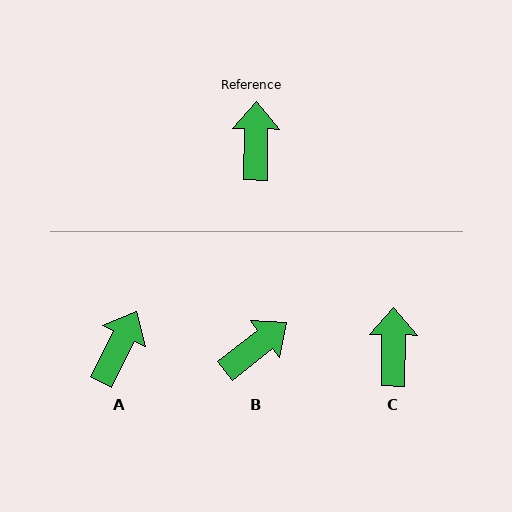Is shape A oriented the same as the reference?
No, it is off by about 26 degrees.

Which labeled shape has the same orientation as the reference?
C.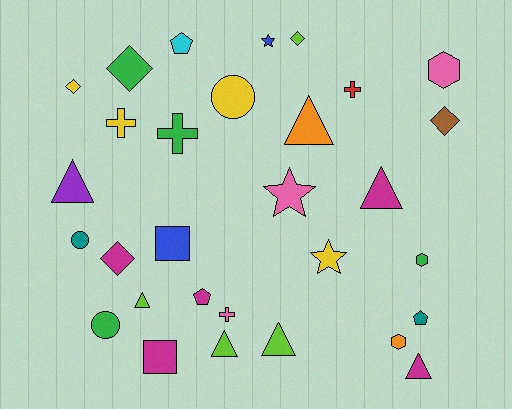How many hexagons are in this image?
There are 3 hexagons.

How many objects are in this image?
There are 30 objects.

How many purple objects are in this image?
There is 1 purple object.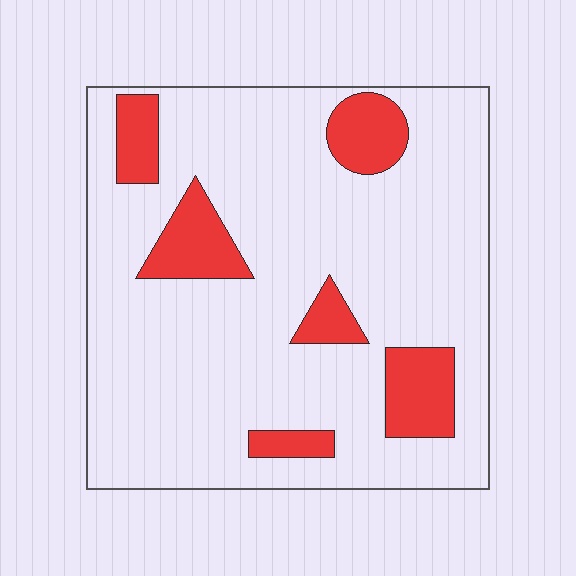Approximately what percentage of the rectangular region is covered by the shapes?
Approximately 15%.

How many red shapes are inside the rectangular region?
6.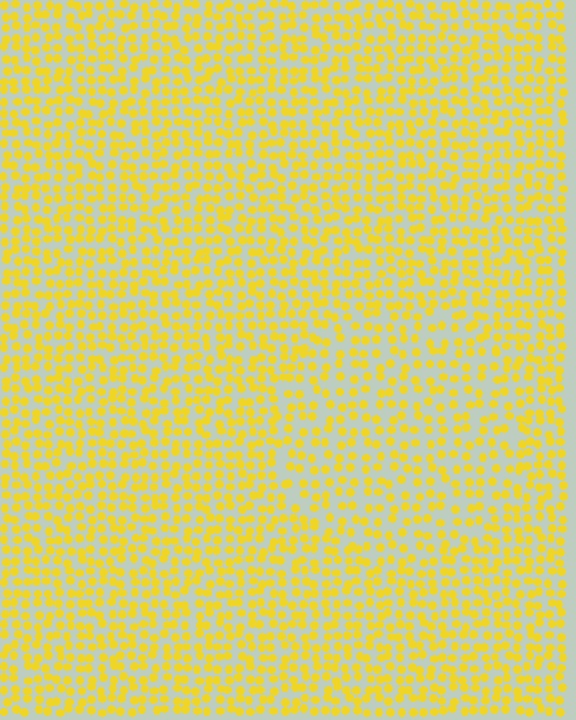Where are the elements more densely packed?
The elements are more densely packed outside the circle boundary.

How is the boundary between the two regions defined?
The boundary is defined by a change in element density (approximately 1.4x ratio). All elements are the same color, size, and shape.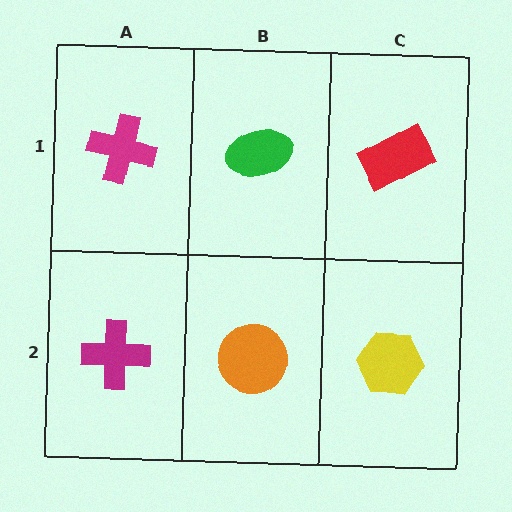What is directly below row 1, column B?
An orange circle.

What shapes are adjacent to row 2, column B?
A green ellipse (row 1, column B), a magenta cross (row 2, column A), a yellow hexagon (row 2, column C).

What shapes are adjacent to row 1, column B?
An orange circle (row 2, column B), a magenta cross (row 1, column A), a red rectangle (row 1, column C).